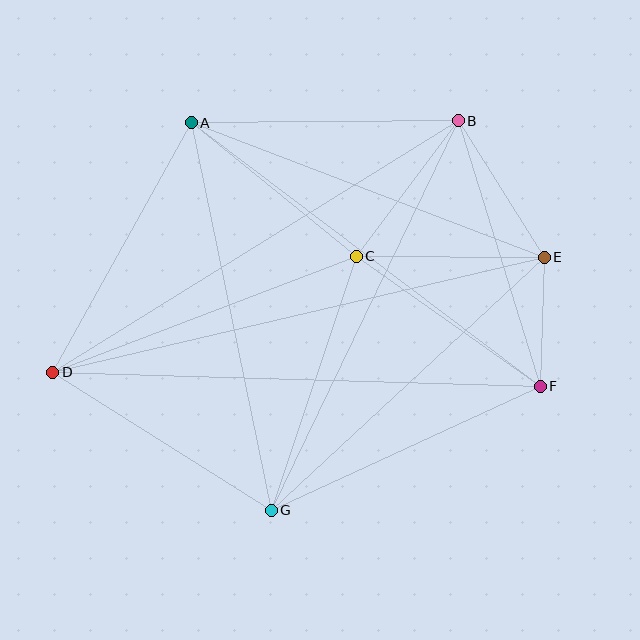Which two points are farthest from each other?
Points D and E are farthest from each other.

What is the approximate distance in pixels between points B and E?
The distance between B and E is approximately 161 pixels.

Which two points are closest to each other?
Points E and F are closest to each other.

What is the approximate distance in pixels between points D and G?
The distance between D and G is approximately 258 pixels.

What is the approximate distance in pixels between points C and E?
The distance between C and E is approximately 188 pixels.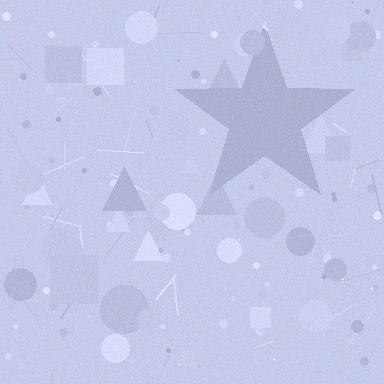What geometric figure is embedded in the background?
A star is embedded in the background.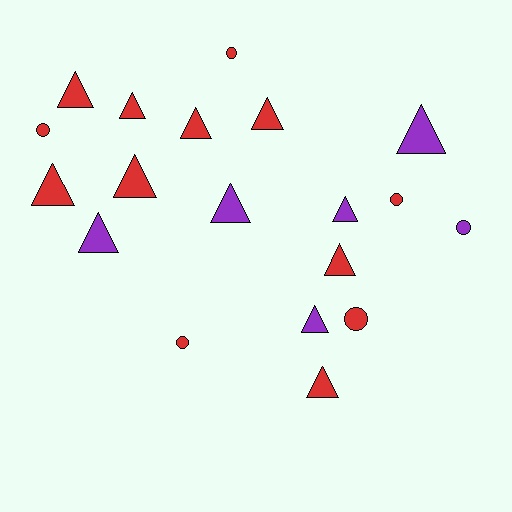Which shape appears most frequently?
Triangle, with 13 objects.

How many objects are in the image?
There are 19 objects.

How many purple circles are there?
There is 1 purple circle.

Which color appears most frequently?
Red, with 13 objects.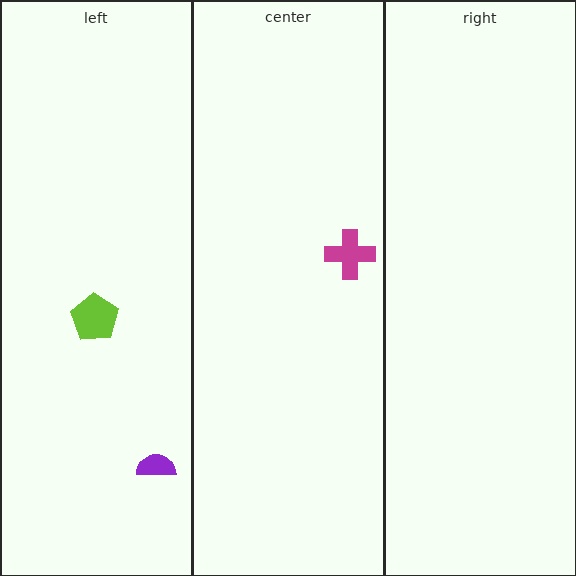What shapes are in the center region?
The magenta cross.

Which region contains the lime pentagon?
The left region.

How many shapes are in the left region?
2.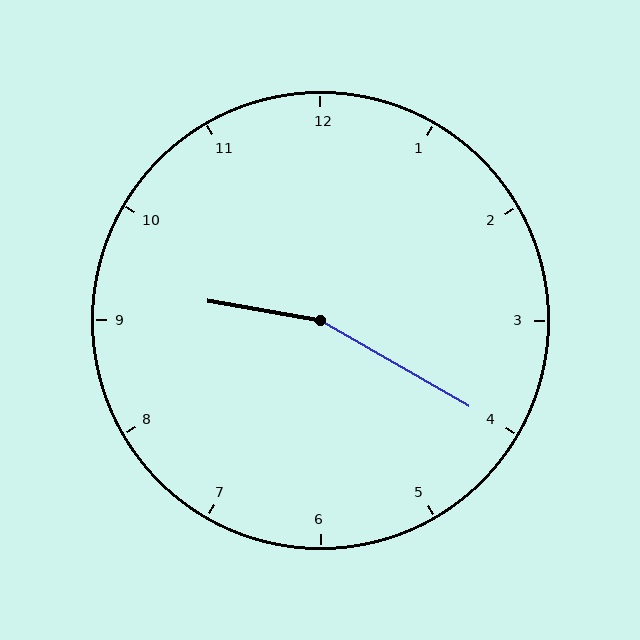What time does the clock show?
9:20.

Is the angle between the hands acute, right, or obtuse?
It is obtuse.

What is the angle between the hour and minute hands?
Approximately 160 degrees.